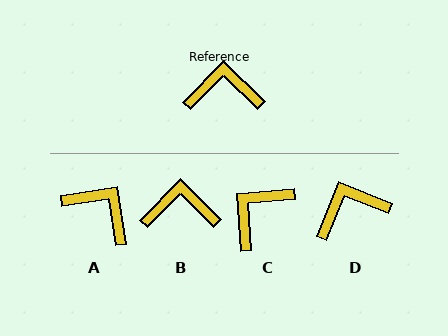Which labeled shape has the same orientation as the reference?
B.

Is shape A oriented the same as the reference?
No, it is off by about 36 degrees.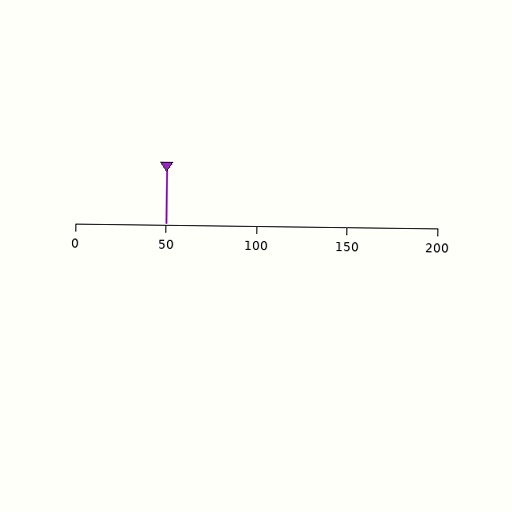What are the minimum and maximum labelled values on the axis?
The axis runs from 0 to 200.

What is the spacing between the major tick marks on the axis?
The major ticks are spaced 50 apart.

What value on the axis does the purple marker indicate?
The marker indicates approximately 50.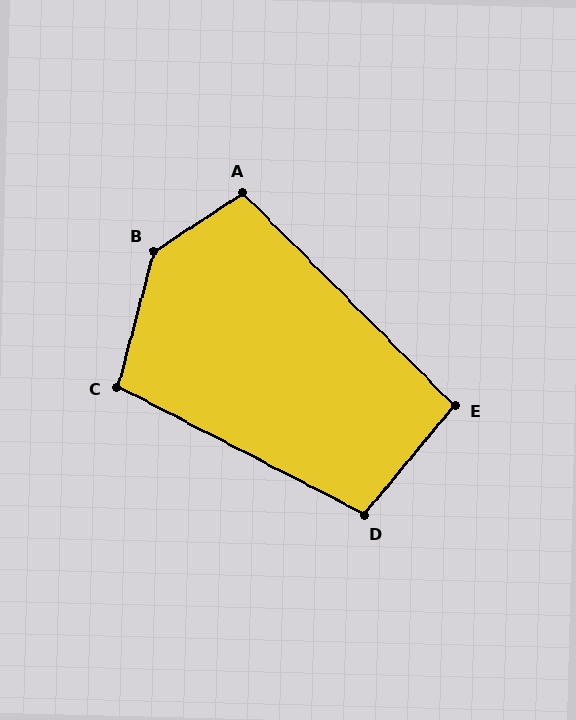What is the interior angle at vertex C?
Approximately 102 degrees (obtuse).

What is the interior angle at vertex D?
Approximately 102 degrees (obtuse).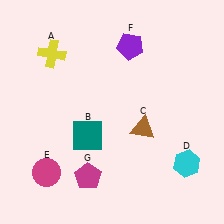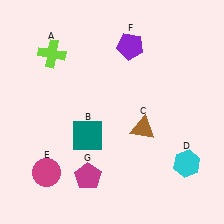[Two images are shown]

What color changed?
The cross (A) changed from yellow in Image 1 to lime in Image 2.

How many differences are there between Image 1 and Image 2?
There is 1 difference between the two images.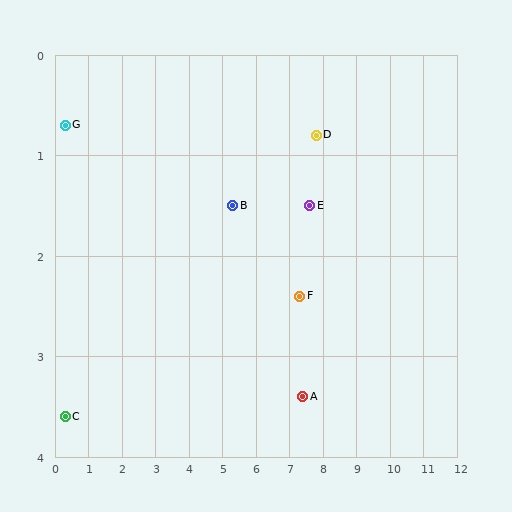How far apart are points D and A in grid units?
Points D and A are about 2.6 grid units apart.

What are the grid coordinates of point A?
Point A is at approximately (7.4, 3.4).